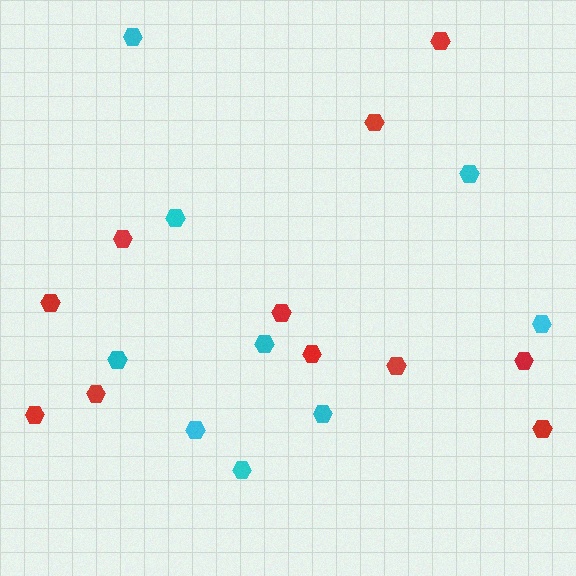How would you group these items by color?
There are 2 groups: one group of cyan hexagons (9) and one group of red hexagons (11).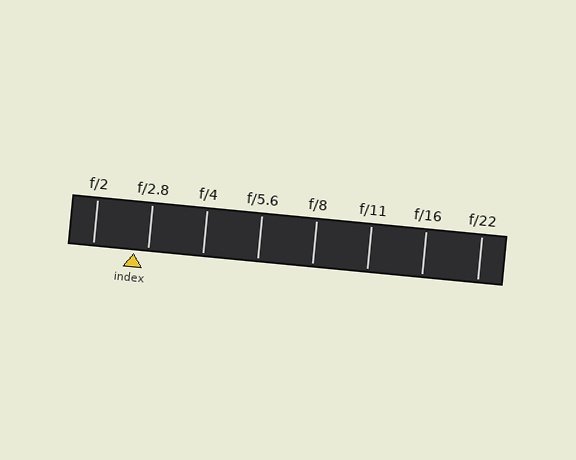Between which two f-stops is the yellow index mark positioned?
The index mark is between f/2 and f/2.8.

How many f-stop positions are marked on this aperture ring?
There are 8 f-stop positions marked.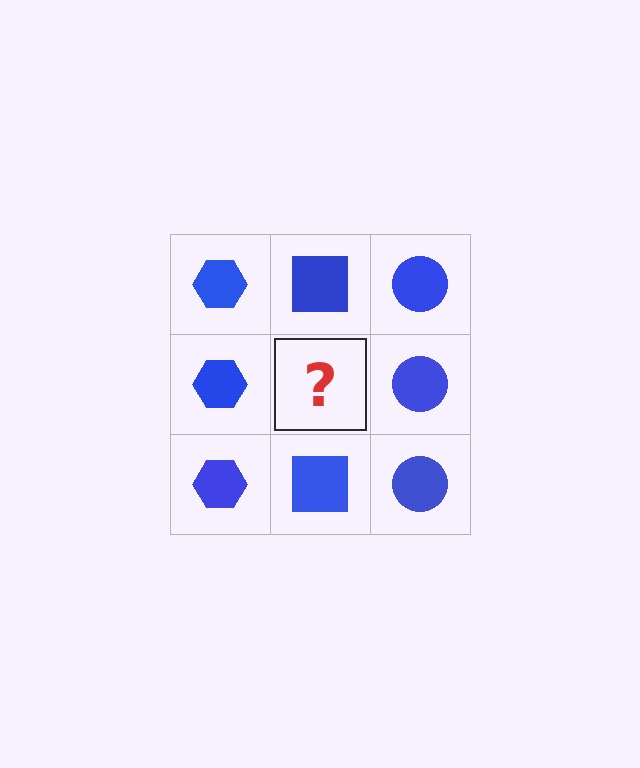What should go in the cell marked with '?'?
The missing cell should contain a blue square.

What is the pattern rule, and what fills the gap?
The rule is that each column has a consistent shape. The gap should be filled with a blue square.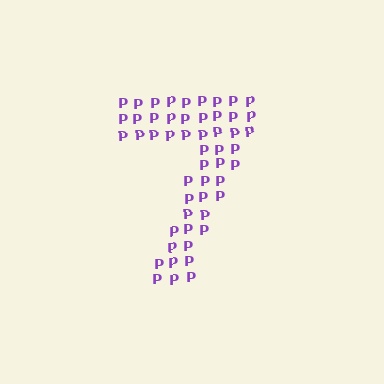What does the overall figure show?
The overall figure shows the digit 7.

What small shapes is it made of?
It is made of small letter P's.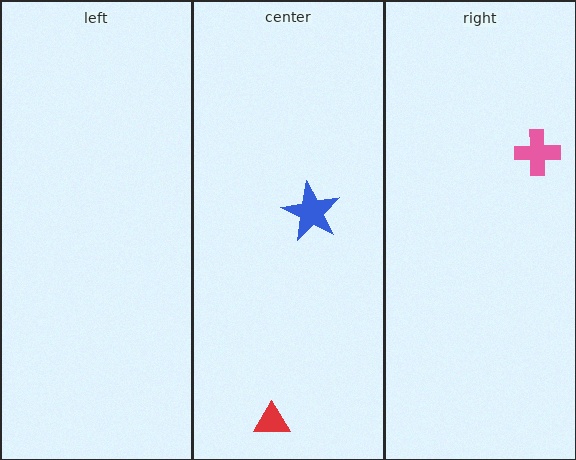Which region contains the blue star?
The center region.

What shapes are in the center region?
The blue star, the red triangle.